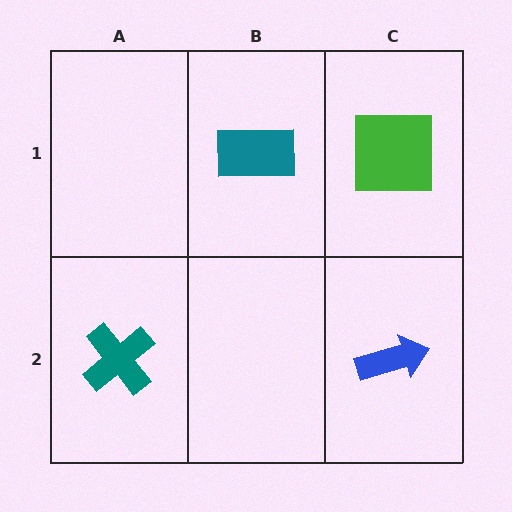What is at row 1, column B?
A teal rectangle.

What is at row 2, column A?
A teal cross.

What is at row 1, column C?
A green square.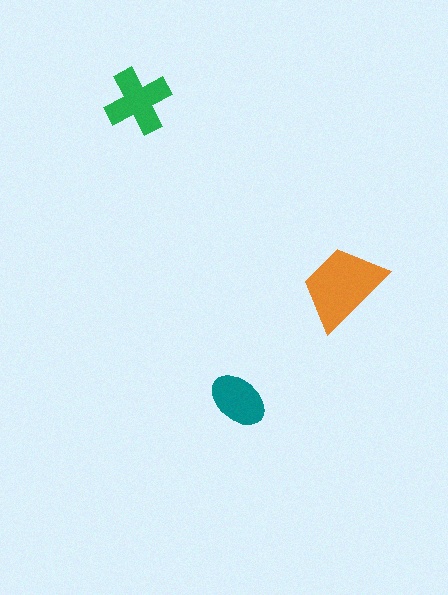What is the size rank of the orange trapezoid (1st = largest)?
1st.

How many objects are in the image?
There are 3 objects in the image.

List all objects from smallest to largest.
The teal ellipse, the green cross, the orange trapezoid.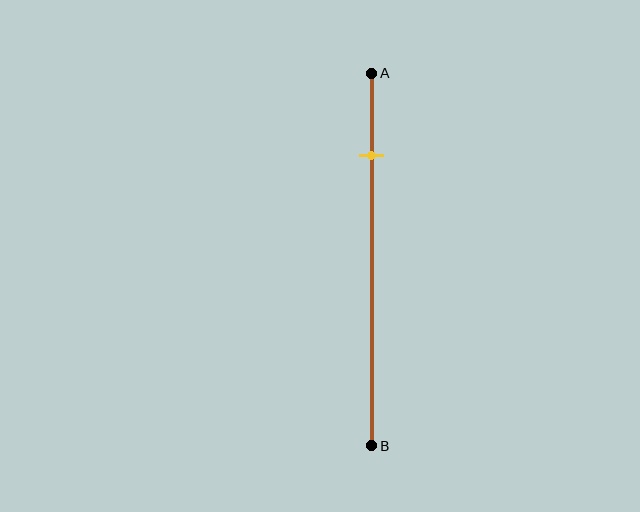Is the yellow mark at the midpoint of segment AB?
No, the mark is at about 20% from A, not at the 50% midpoint.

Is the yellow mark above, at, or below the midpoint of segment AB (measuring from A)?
The yellow mark is above the midpoint of segment AB.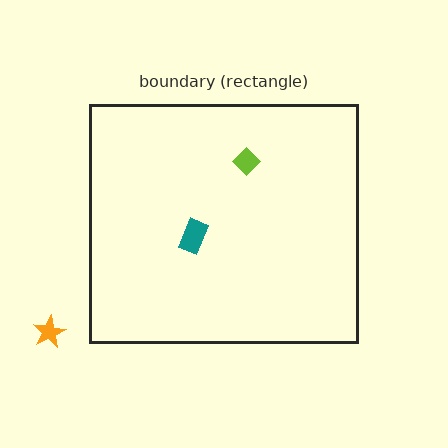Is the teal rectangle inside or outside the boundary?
Inside.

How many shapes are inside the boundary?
2 inside, 1 outside.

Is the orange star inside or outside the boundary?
Outside.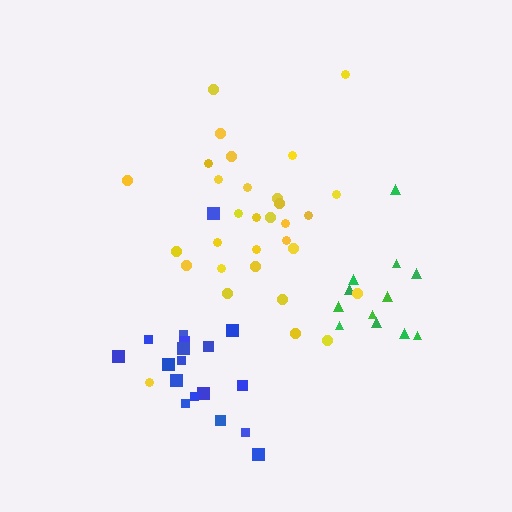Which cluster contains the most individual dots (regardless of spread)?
Yellow (31).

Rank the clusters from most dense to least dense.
yellow, blue, green.